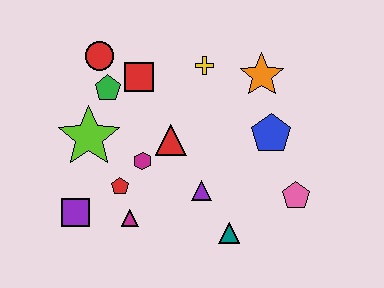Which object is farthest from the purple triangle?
The red circle is farthest from the purple triangle.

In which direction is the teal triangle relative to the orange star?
The teal triangle is below the orange star.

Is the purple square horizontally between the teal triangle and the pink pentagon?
No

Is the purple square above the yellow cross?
No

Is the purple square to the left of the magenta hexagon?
Yes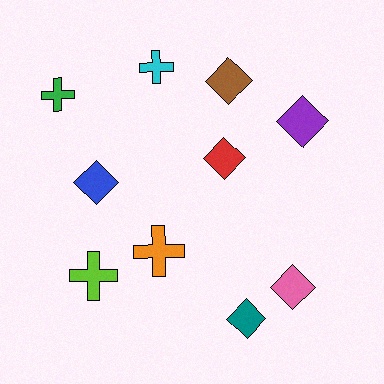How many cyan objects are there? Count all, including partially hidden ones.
There is 1 cyan object.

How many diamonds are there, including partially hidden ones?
There are 6 diamonds.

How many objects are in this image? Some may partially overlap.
There are 10 objects.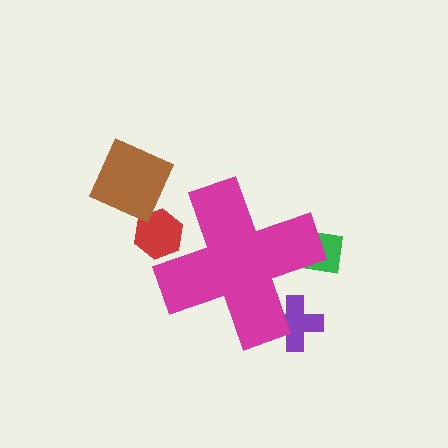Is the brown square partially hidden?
No, the brown square is fully visible.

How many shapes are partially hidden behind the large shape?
3 shapes are partially hidden.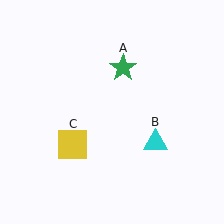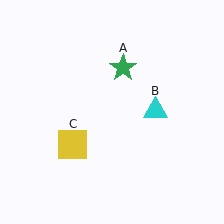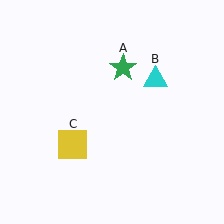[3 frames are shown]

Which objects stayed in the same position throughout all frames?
Green star (object A) and yellow square (object C) remained stationary.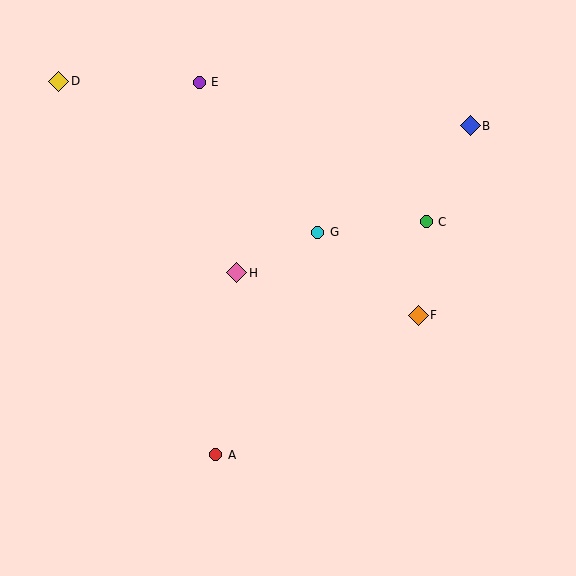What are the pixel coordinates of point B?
Point B is at (470, 126).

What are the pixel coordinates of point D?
Point D is at (59, 81).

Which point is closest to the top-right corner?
Point B is closest to the top-right corner.